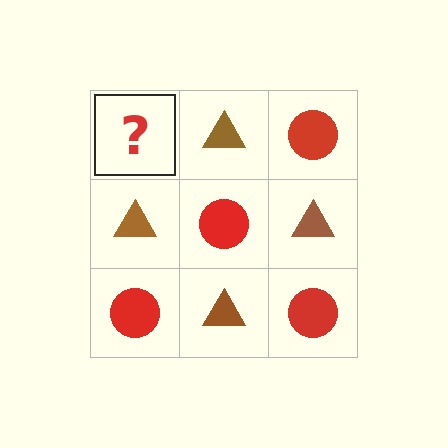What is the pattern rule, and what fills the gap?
The rule is that it alternates red circle and brown triangle in a checkerboard pattern. The gap should be filled with a red circle.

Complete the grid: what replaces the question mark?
The question mark should be replaced with a red circle.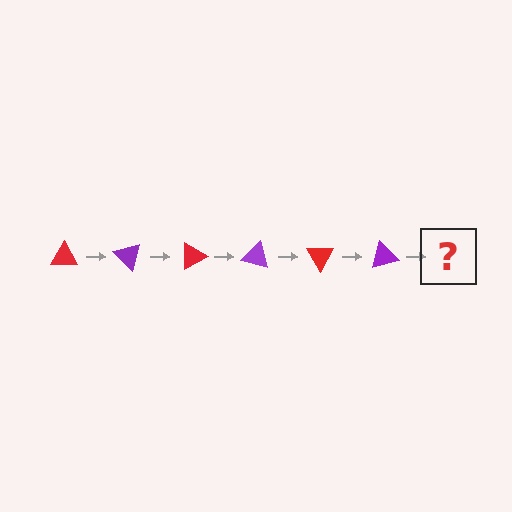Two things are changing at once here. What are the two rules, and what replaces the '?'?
The two rules are that it rotates 45 degrees each step and the color cycles through red and purple. The '?' should be a red triangle, rotated 270 degrees from the start.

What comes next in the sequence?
The next element should be a red triangle, rotated 270 degrees from the start.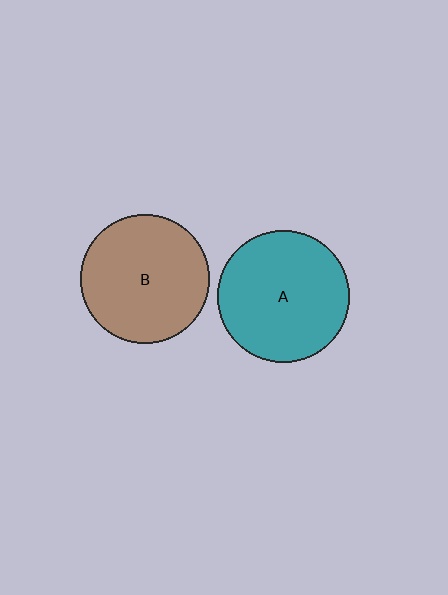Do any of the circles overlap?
No, none of the circles overlap.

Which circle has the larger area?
Circle A (teal).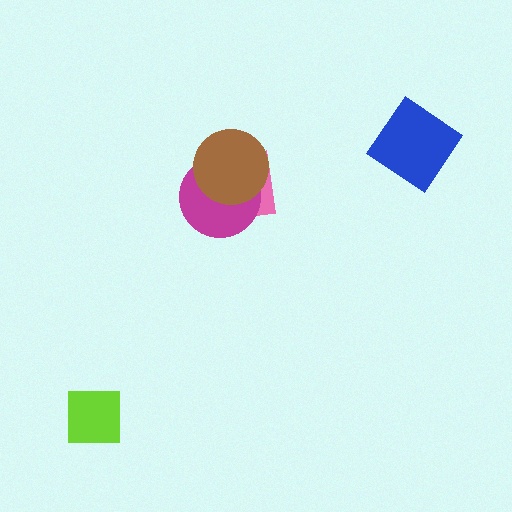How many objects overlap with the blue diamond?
0 objects overlap with the blue diamond.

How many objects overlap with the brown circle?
2 objects overlap with the brown circle.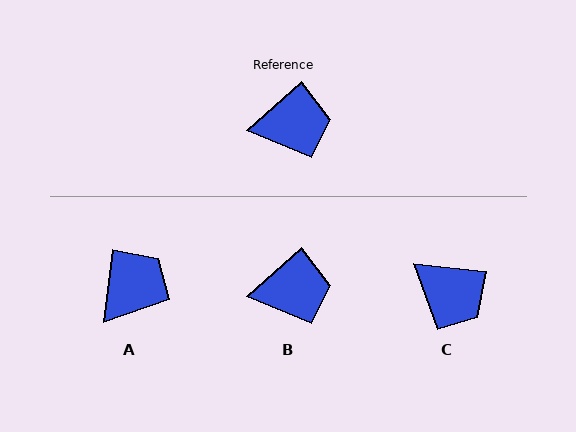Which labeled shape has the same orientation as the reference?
B.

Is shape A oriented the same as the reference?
No, it is off by about 41 degrees.